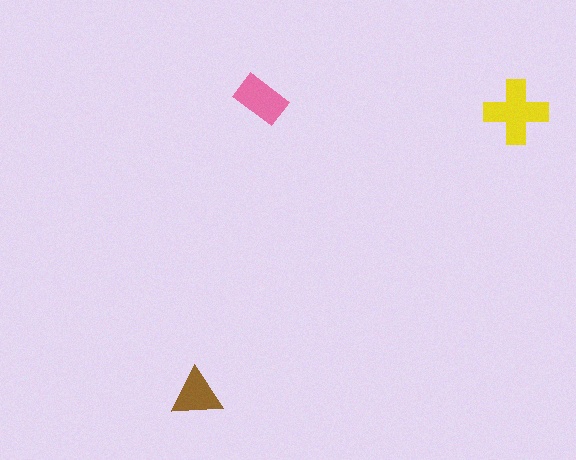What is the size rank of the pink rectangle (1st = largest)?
2nd.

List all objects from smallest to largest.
The brown triangle, the pink rectangle, the yellow cross.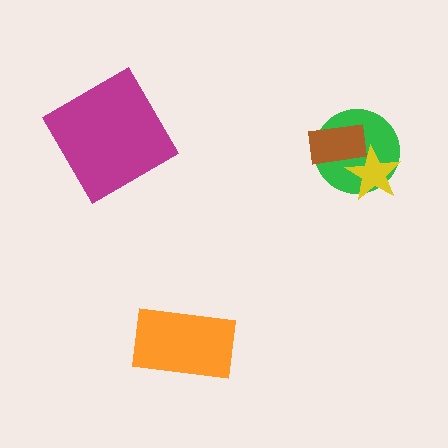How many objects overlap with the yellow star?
2 objects overlap with the yellow star.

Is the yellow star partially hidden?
Yes, it is partially covered by another shape.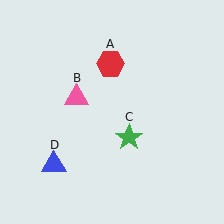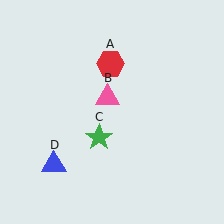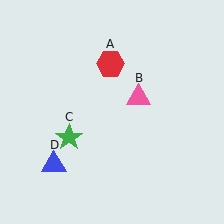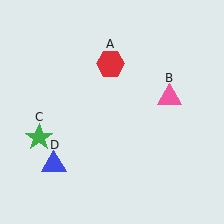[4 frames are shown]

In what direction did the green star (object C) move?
The green star (object C) moved left.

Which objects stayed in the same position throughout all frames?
Red hexagon (object A) and blue triangle (object D) remained stationary.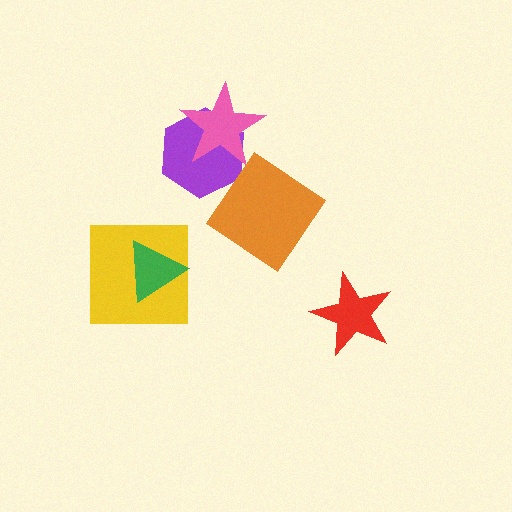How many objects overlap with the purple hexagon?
1 object overlaps with the purple hexagon.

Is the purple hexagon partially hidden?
Yes, it is partially covered by another shape.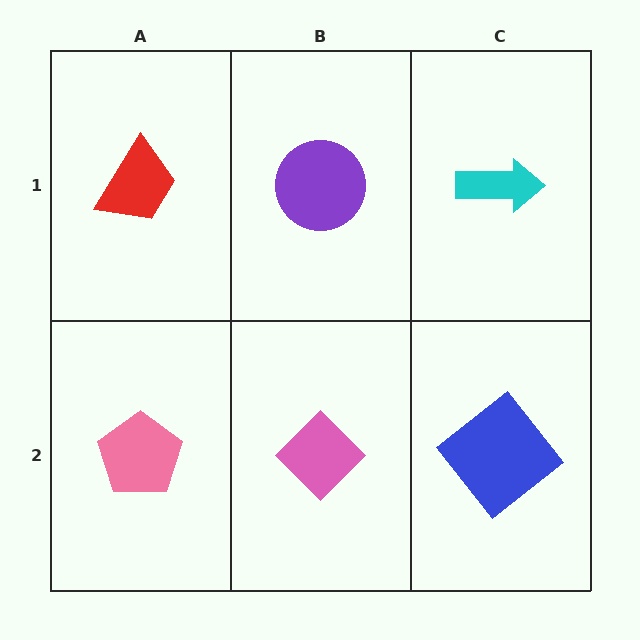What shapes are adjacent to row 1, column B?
A pink diamond (row 2, column B), a red trapezoid (row 1, column A), a cyan arrow (row 1, column C).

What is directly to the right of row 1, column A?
A purple circle.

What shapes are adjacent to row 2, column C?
A cyan arrow (row 1, column C), a pink diamond (row 2, column B).